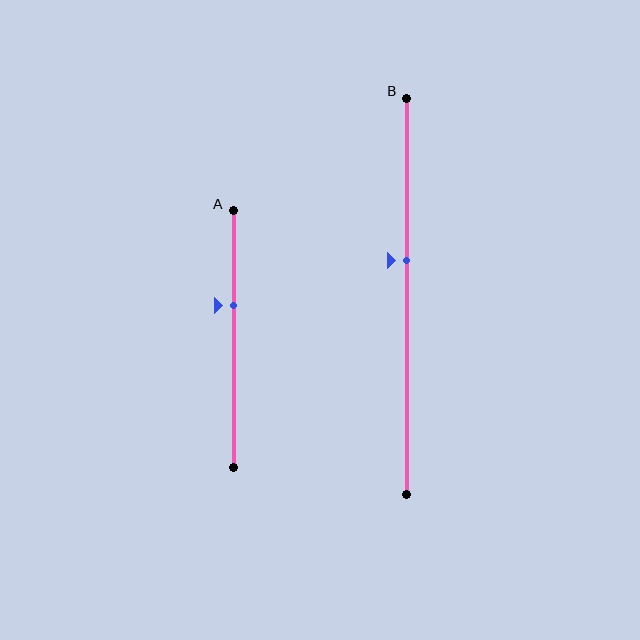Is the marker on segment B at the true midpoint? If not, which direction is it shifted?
No, the marker on segment B is shifted upward by about 9% of the segment length.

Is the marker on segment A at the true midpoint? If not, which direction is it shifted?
No, the marker on segment A is shifted upward by about 13% of the segment length.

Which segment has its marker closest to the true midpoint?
Segment B has its marker closest to the true midpoint.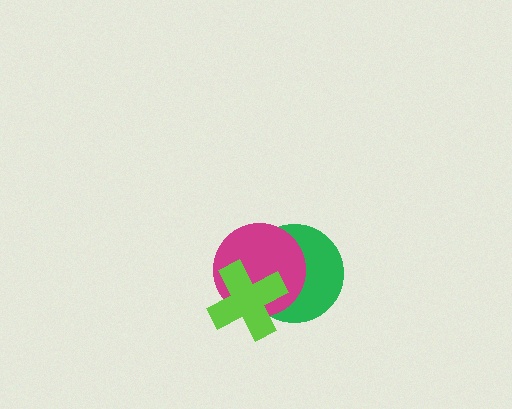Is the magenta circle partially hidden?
Yes, it is partially covered by another shape.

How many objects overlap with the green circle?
2 objects overlap with the green circle.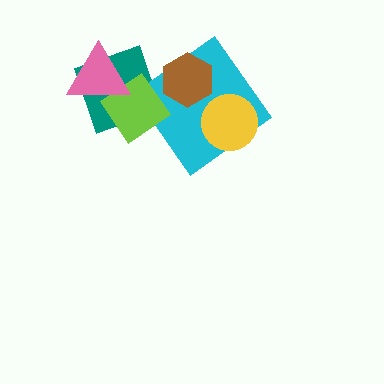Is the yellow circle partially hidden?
No, no other shape covers it.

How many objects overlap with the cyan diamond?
3 objects overlap with the cyan diamond.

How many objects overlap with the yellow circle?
1 object overlaps with the yellow circle.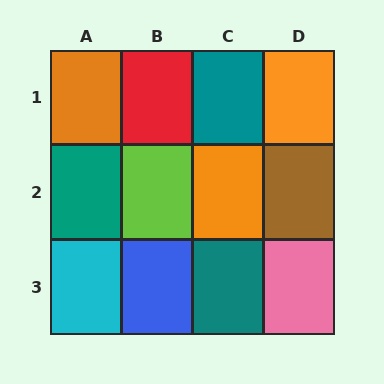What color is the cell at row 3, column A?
Cyan.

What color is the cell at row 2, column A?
Teal.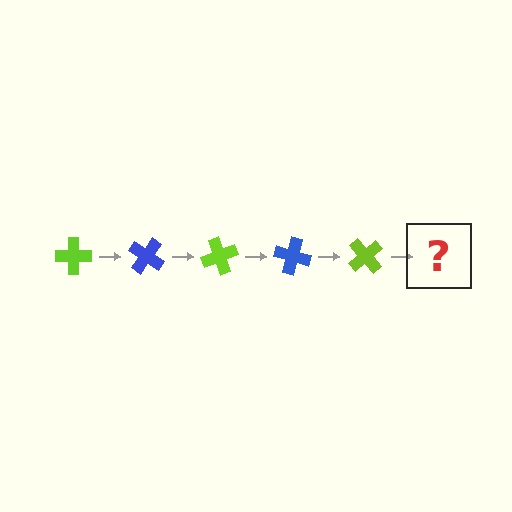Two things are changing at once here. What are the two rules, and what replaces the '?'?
The two rules are that it rotates 35 degrees each step and the color cycles through lime and blue. The '?' should be a blue cross, rotated 175 degrees from the start.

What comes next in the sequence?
The next element should be a blue cross, rotated 175 degrees from the start.